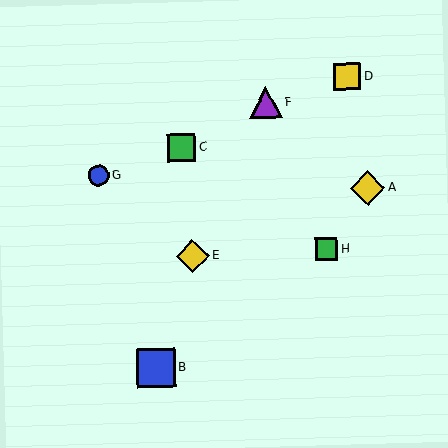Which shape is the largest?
The blue square (labeled B) is the largest.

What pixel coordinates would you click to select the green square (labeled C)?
Click at (182, 148) to select the green square C.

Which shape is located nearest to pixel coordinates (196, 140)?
The green square (labeled C) at (182, 148) is nearest to that location.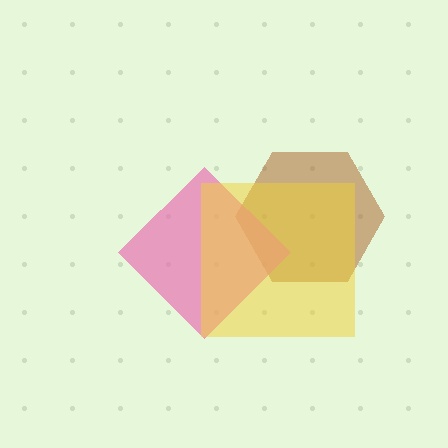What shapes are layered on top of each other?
The layered shapes are: a brown hexagon, a pink diamond, a yellow square.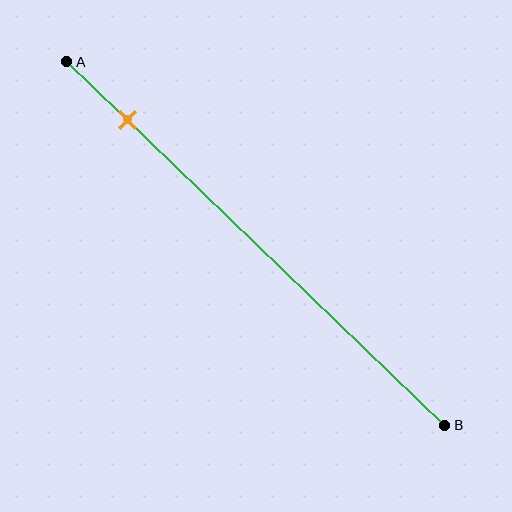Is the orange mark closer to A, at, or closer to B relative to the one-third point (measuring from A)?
The orange mark is closer to point A than the one-third point of segment AB.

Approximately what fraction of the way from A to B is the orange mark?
The orange mark is approximately 15% of the way from A to B.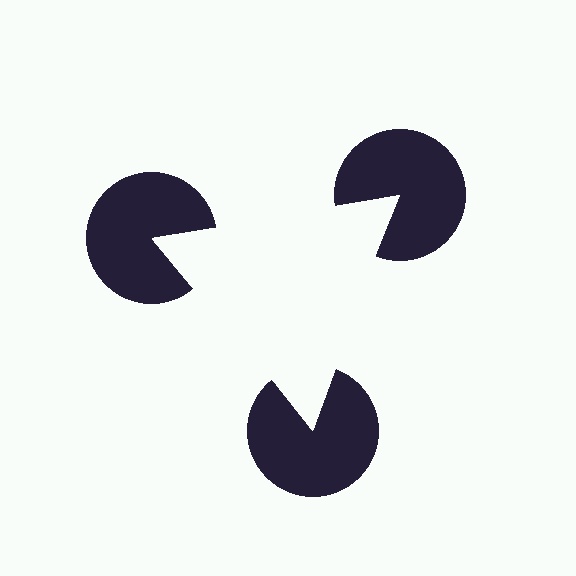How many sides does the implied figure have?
3 sides.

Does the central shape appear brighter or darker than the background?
It typically appears slightly brighter than the background, even though no actual brightness change is drawn.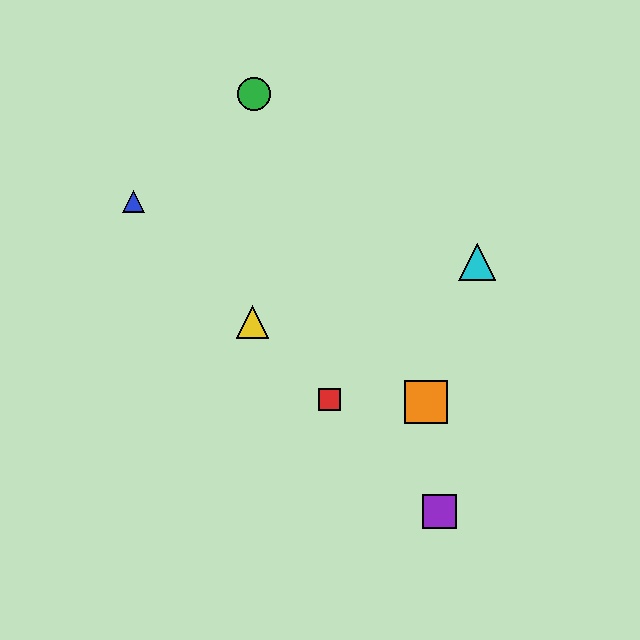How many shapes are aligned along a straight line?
4 shapes (the red square, the blue triangle, the yellow triangle, the purple square) are aligned along a straight line.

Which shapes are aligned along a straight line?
The red square, the blue triangle, the yellow triangle, the purple square are aligned along a straight line.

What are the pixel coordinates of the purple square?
The purple square is at (440, 511).